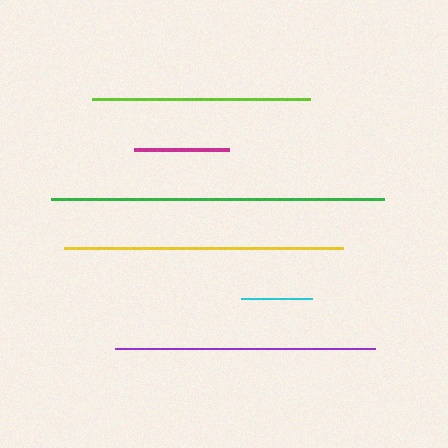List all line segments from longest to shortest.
From longest to shortest: green, yellow, purple, lime, magenta, cyan.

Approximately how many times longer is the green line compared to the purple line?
The green line is approximately 1.3 times the length of the purple line.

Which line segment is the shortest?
The cyan line is the shortest at approximately 70 pixels.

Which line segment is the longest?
The green line is the longest at approximately 333 pixels.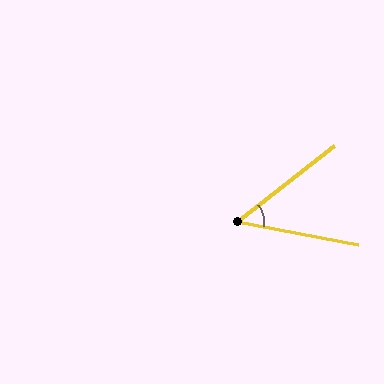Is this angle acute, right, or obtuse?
It is acute.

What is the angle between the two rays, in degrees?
Approximately 49 degrees.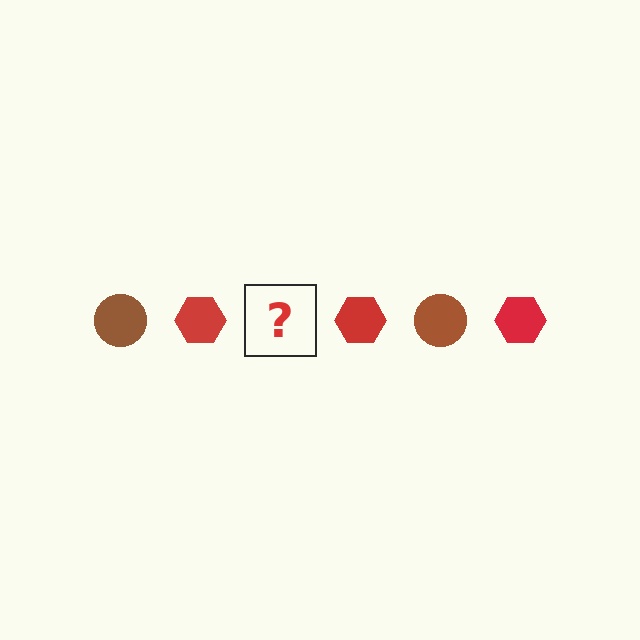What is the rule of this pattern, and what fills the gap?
The rule is that the pattern alternates between brown circle and red hexagon. The gap should be filled with a brown circle.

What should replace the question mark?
The question mark should be replaced with a brown circle.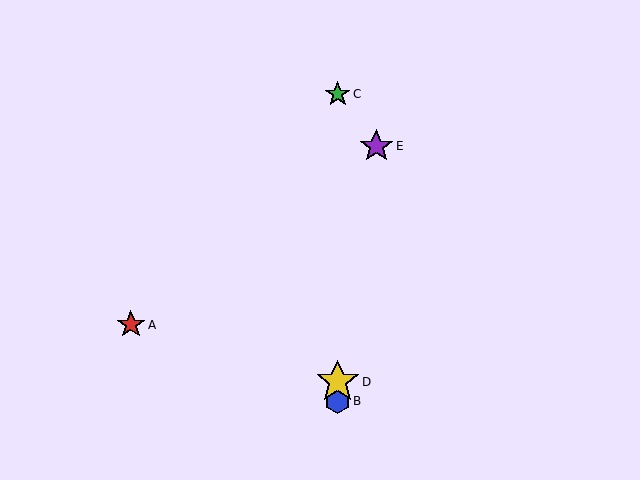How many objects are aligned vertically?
3 objects (B, C, D) are aligned vertically.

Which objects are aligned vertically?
Objects B, C, D are aligned vertically.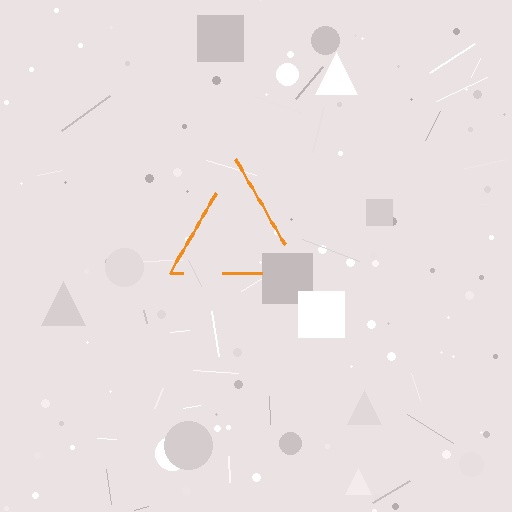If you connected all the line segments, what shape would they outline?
They would outline a triangle.